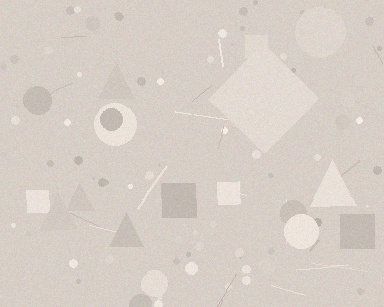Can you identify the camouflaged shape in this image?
The camouflaged shape is a diamond.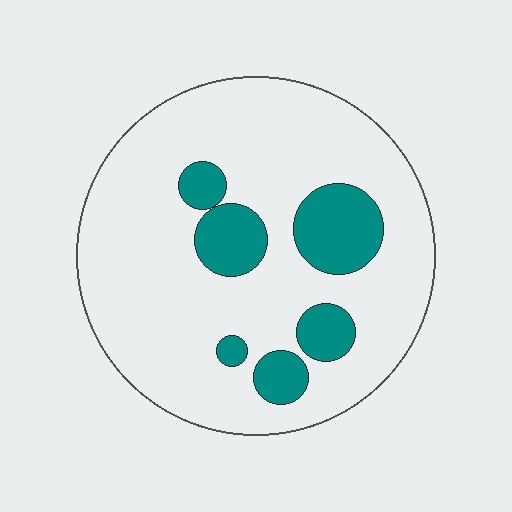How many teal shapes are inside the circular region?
6.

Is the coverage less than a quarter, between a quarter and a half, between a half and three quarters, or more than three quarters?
Less than a quarter.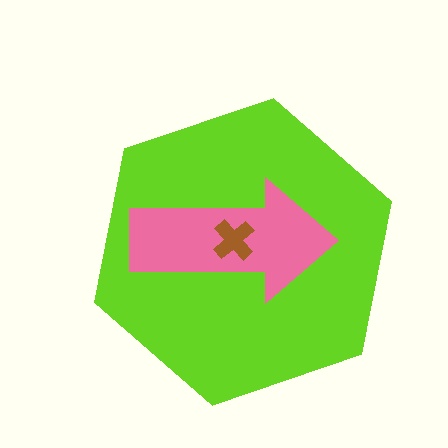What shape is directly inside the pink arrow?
The brown cross.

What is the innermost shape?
The brown cross.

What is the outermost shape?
The lime hexagon.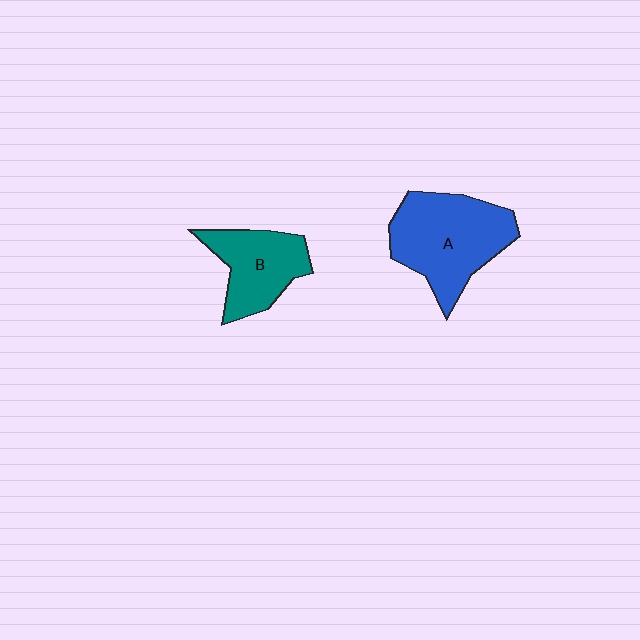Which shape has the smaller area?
Shape B (teal).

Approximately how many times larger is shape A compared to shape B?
Approximately 1.5 times.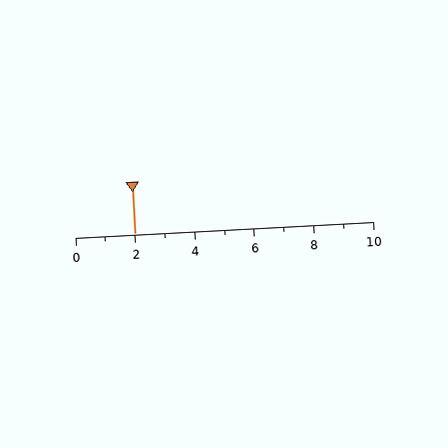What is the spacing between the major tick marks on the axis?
The major ticks are spaced 2 apart.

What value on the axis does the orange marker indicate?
The marker indicates approximately 2.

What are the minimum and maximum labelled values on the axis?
The axis runs from 0 to 10.